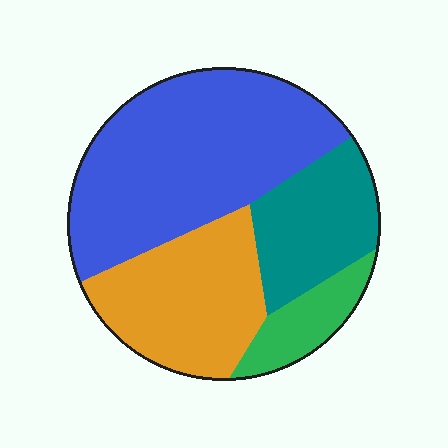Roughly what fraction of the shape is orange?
Orange takes up between a quarter and a half of the shape.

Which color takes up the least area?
Green, at roughly 10%.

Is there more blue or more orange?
Blue.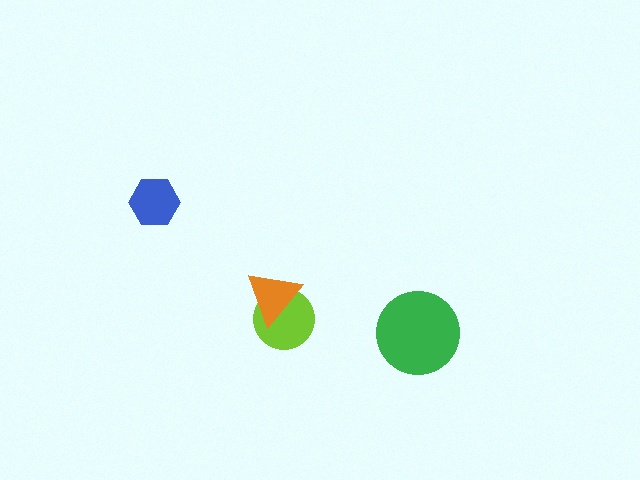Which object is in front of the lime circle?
The orange triangle is in front of the lime circle.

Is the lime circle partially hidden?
Yes, it is partially covered by another shape.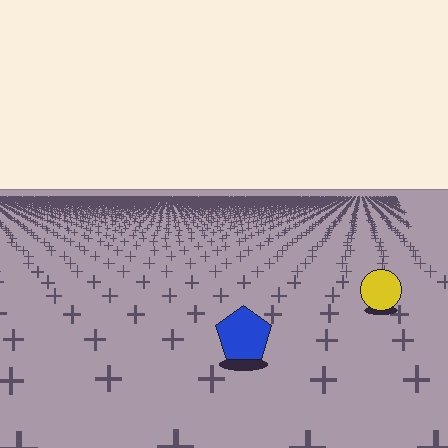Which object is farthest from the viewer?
The yellow circle is farthest from the viewer. It appears smaller and the ground texture around it is denser.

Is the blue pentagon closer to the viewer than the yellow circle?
Yes. The blue pentagon is closer — you can tell from the texture gradient: the ground texture is coarser near it.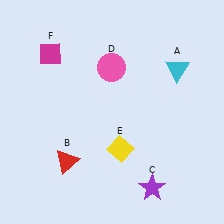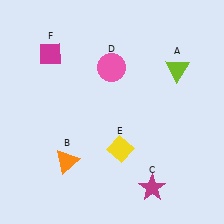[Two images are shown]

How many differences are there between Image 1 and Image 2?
There are 3 differences between the two images.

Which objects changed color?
A changed from cyan to lime. B changed from red to orange. C changed from purple to magenta.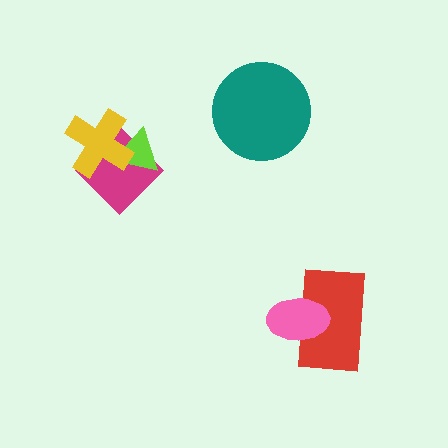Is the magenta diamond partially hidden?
Yes, it is partially covered by another shape.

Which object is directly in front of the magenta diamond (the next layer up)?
The lime triangle is directly in front of the magenta diamond.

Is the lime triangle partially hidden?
Yes, it is partially covered by another shape.